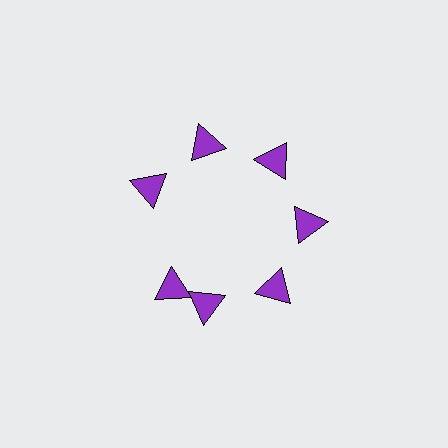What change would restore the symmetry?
The symmetry would be restored by rotating it back into even spacing with its neighbors so that all 7 triangles sit at equal angles and equal distance from the center.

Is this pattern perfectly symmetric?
No. The 7 purple triangles are arranged in a ring, but one element near the 8 o'clock position is rotated out of alignment along the ring, breaking the 7-fold rotational symmetry.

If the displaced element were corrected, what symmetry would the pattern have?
It would have 7-fold rotational symmetry — the pattern would map onto itself every 51 degrees.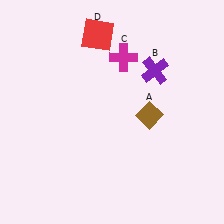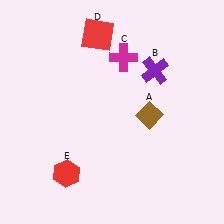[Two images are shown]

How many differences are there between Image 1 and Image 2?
There is 1 difference between the two images.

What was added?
A red hexagon (E) was added in Image 2.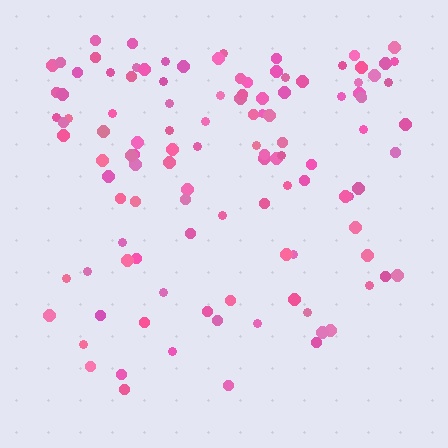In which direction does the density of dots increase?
From bottom to top, with the top side densest.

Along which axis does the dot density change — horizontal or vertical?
Vertical.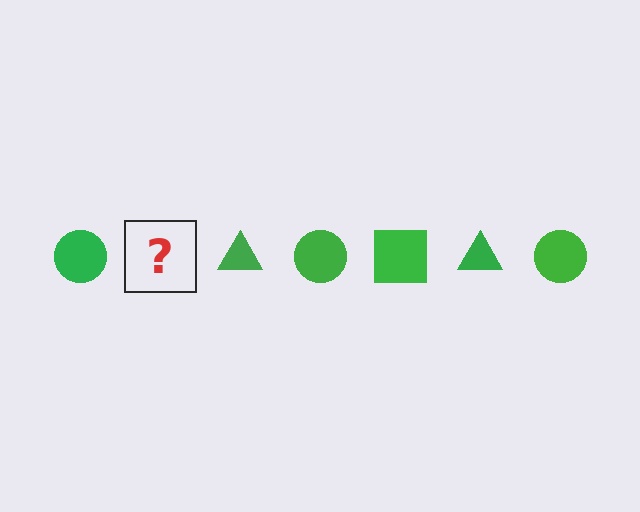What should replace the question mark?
The question mark should be replaced with a green square.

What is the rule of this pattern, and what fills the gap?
The rule is that the pattern cycles through circle, square, triangle shapes in green. The gap should be filled with a green square.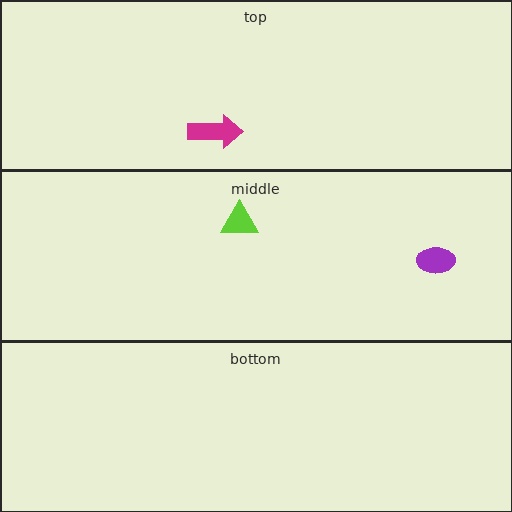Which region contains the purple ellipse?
The middle region.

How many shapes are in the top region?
1.